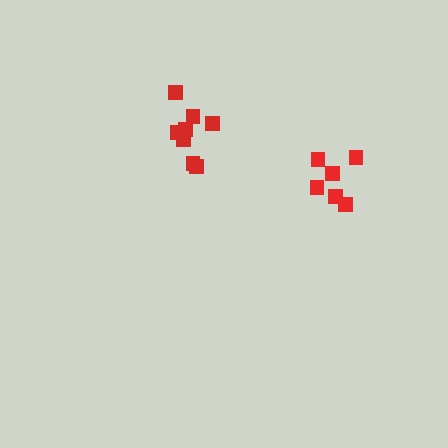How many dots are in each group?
Group 1: 8 dots, Group 2: 6 dots (14 total).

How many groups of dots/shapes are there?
There are 2 groups.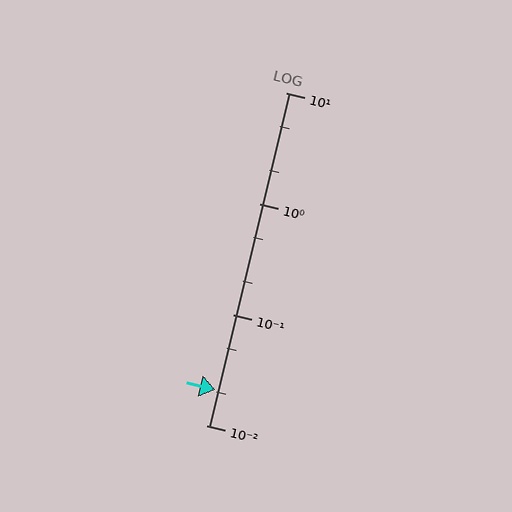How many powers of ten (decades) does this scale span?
The scale spans 3 decades, from 0.01 to 10.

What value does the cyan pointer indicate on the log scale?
The pointer indicates approximately 0.021.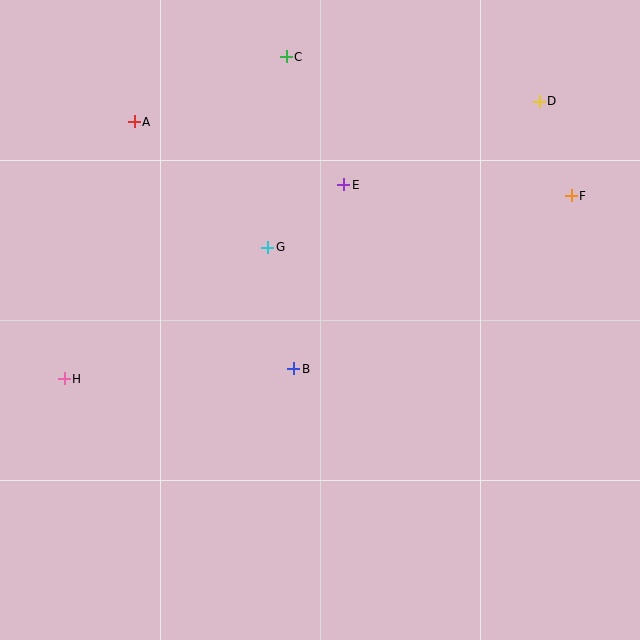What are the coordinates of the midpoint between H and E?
The midpoint between H and E is at (204, 282).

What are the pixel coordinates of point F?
Point F is at (571, 196).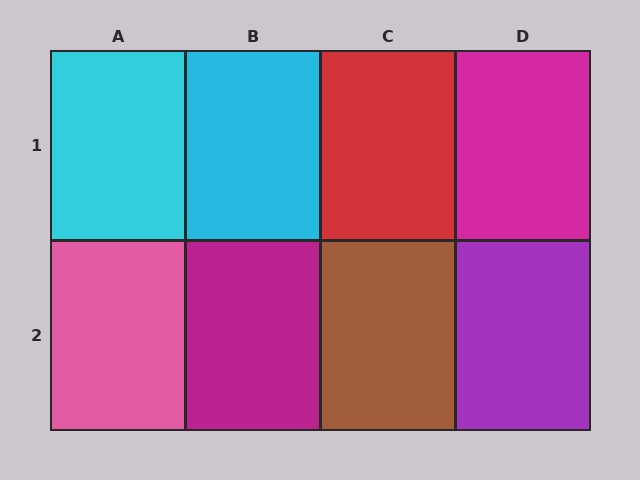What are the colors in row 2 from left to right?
Pink, magenta, brown, purple.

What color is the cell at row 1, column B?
Cyan.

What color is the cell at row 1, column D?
Magenta.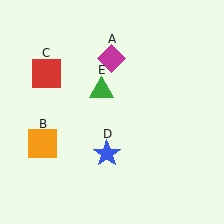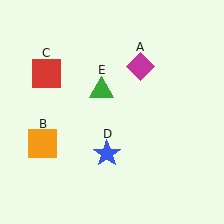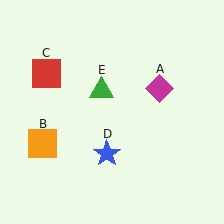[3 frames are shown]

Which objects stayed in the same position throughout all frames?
Orange square (object B) and red square (object C) and blue star (object D) and green triangle (object E) remained stationary.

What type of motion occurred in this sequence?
The magenta diamond (object A) rotated clockwise around the center of the scene.